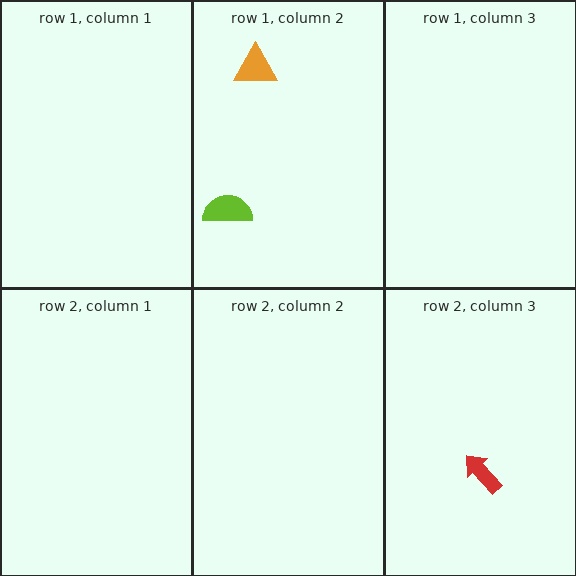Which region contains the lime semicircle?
The row 1, column 2 region.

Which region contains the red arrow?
The row 2, column 3 region.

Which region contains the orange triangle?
The row 1, column 2 region.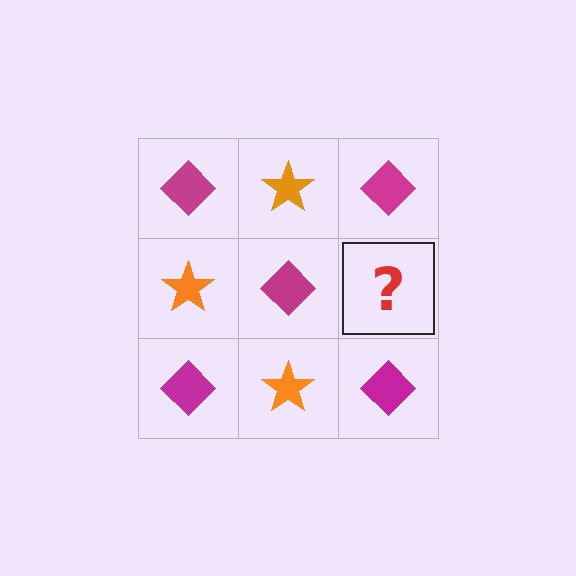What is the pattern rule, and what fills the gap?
The rule is that it alternates magenta diamond and orange star in a checkerboard pattern. The gap should be filled with an orange star.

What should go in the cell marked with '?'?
The missing cell should contain an orange star.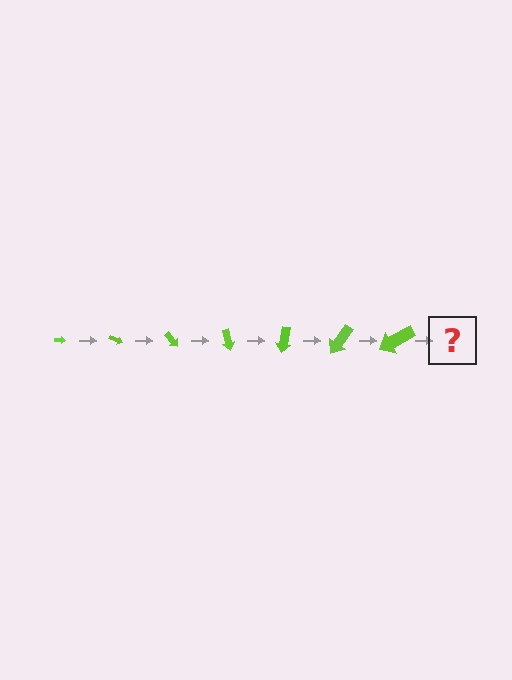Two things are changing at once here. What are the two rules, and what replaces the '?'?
The two rules are that the arrow grows larger each step and it rotates 25 degrees each step. The '?' should be an arrow, larger than the previous one and rotated 175 degrees from the start.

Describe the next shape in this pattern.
It should be an arrow, larger than the previous one and rotated 175 degrees from the start.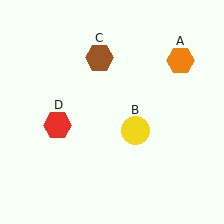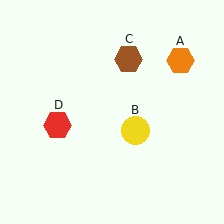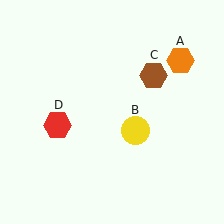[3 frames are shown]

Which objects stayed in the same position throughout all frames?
Orange hexagon (object A) and yellow circle (object B) and red hexagon (object D) remained stationary.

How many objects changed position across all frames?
1 object changed position: brown hexagon (object C).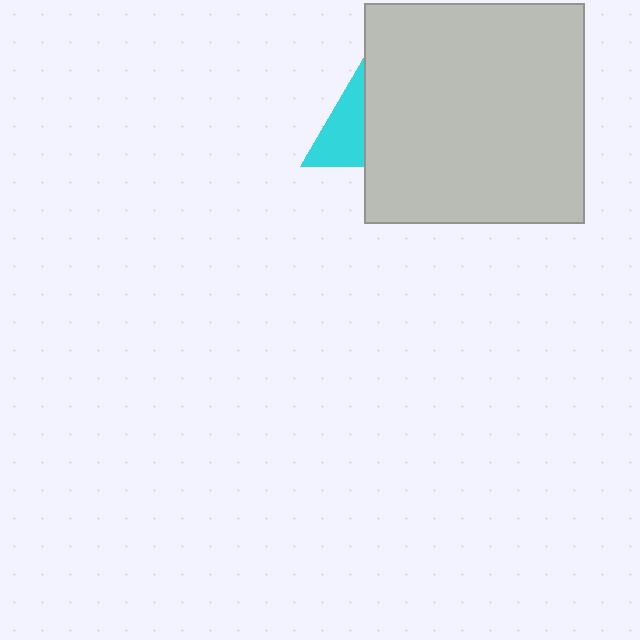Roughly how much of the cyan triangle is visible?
About half of it is visible (roughly 46%).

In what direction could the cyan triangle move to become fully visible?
The cyan triangle could move left. That would shift it out from behind the light gray square entirely.